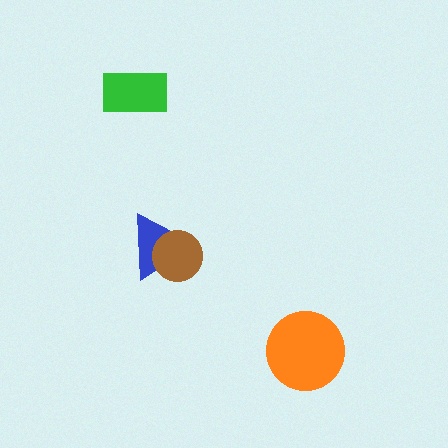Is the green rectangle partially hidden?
No, no other shape covers it.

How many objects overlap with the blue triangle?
1 object overlaps with the blue triangle.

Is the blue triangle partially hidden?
Yes, it is partially covered by another shape.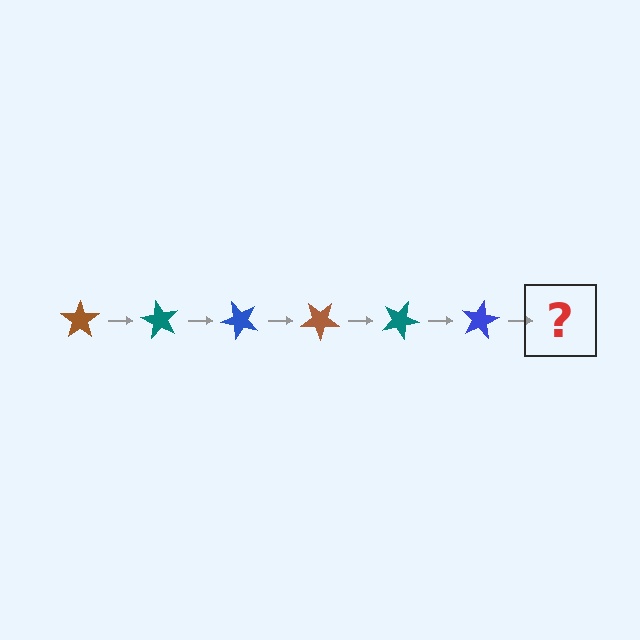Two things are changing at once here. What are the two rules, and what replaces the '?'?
The two rules are that it rotates 60 degrees each step and the color cycles through brown, teal, and blue. The '?' should be a brown star, rotated 360 degrees from the start.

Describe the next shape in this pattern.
It should be a brown star, rotated 360 degrees from the start.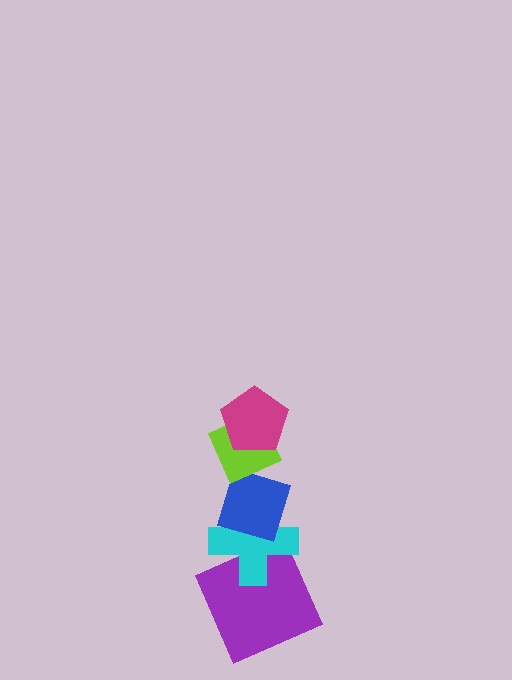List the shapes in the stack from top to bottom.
From top to bottom: the magenta pentagon, the lime diamond, the blue diamond, the cyan cross, the purple square.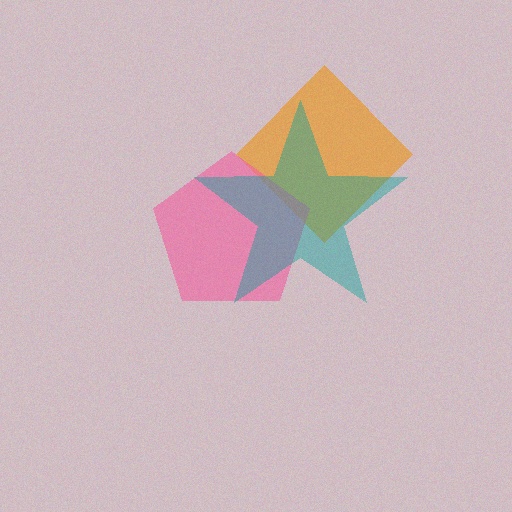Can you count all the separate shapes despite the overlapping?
Yes, there are 3 separate shapes.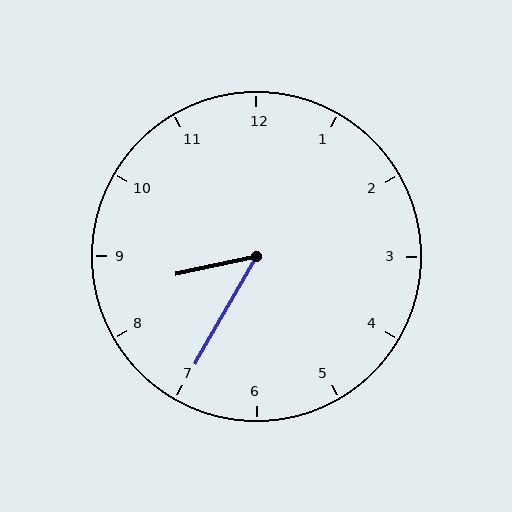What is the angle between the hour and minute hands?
Approximately 48 degrees.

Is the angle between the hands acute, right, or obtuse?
It is acute.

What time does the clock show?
8:35.